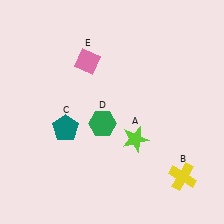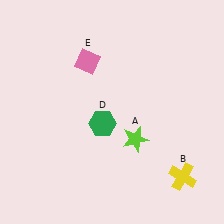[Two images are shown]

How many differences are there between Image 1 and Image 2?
There is 1 difference between the two images.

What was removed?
The teal pentagon (C) was removed in Image 2.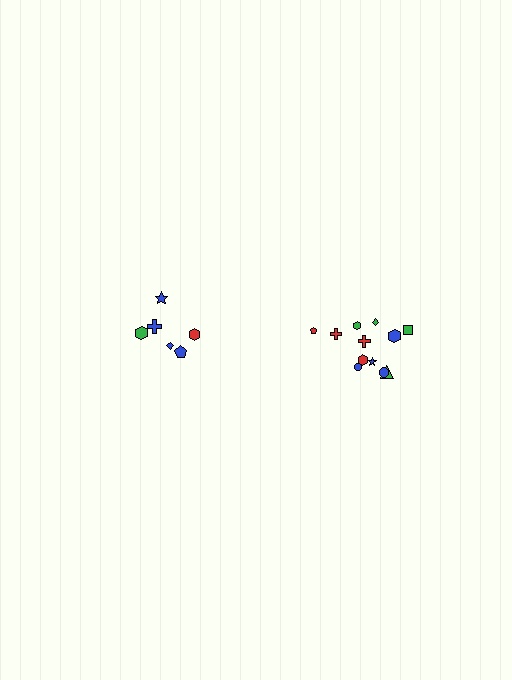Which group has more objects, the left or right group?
The right group.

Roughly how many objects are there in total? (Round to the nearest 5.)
Roughly 20 objects in total.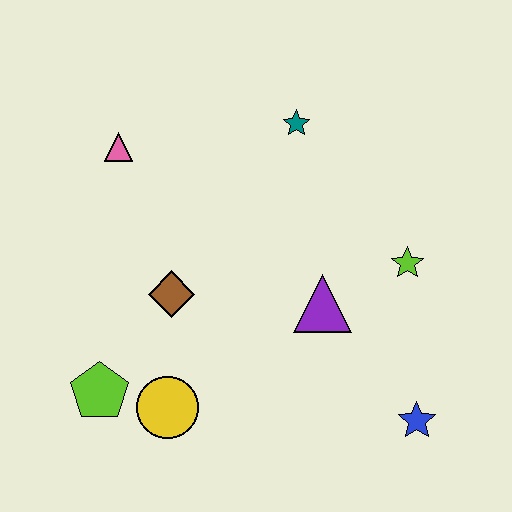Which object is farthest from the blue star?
The pink triangle is farthest from the blue star.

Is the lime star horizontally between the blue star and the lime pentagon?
Yes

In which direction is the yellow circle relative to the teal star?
The yellow circle is below the teal star.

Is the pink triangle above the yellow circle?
Yes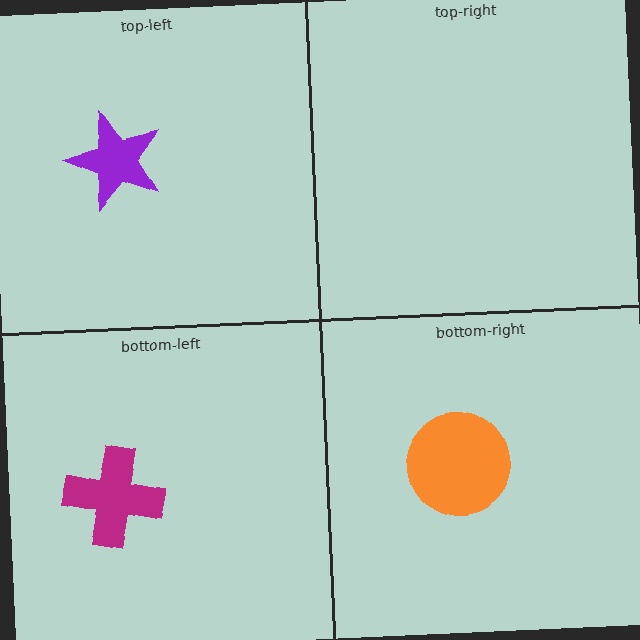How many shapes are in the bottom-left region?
1.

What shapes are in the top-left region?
The purple star.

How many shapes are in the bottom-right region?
1.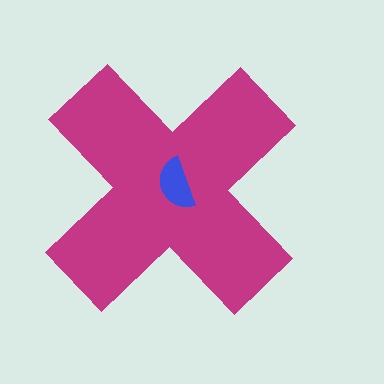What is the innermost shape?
The blue semicircle.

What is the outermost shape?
The magenta cross.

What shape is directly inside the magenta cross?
The blue semicircle.